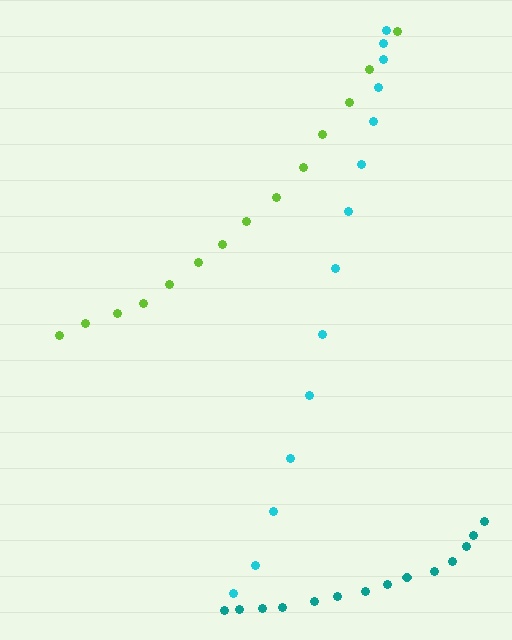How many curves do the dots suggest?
There are 3 distinct paths.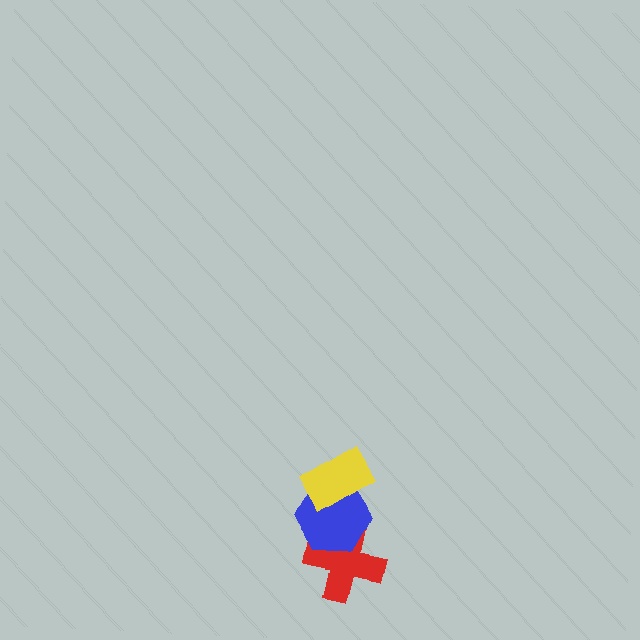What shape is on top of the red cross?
The blue hexagon is on top of the red cross.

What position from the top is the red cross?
The red cross is 3rd from the top.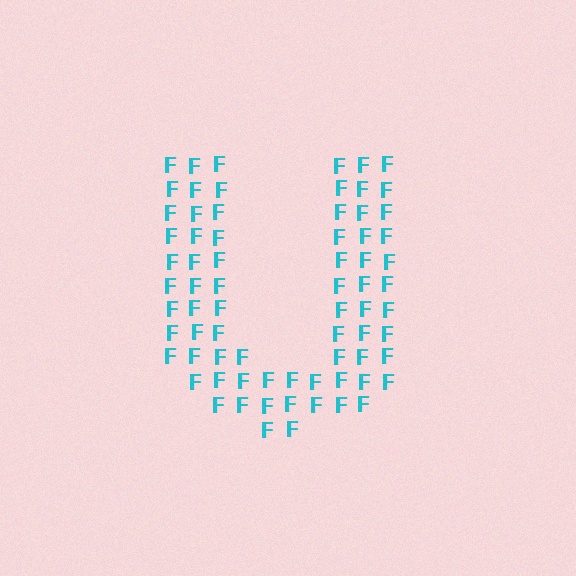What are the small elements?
The small elements are letter F's.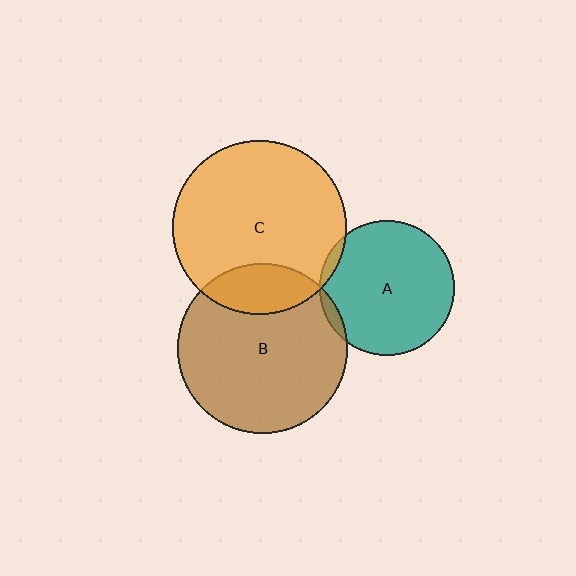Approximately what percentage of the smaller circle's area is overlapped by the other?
Approximately 5%.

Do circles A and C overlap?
Yes.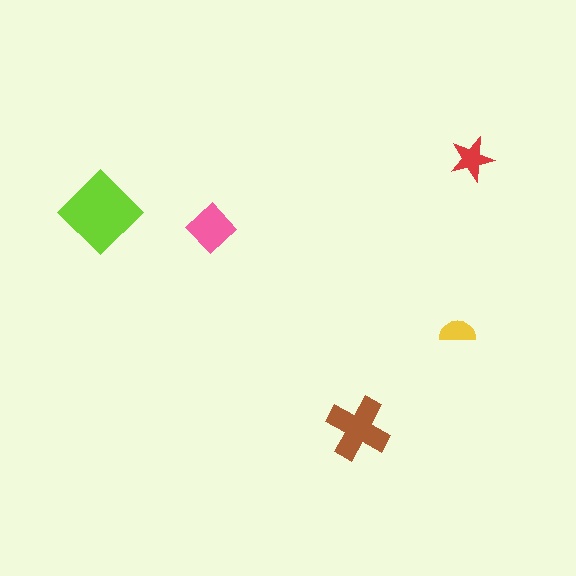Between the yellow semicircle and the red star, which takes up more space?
The red star.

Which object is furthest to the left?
The lime diamond is leftmost.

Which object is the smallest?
The yellow semicircle.